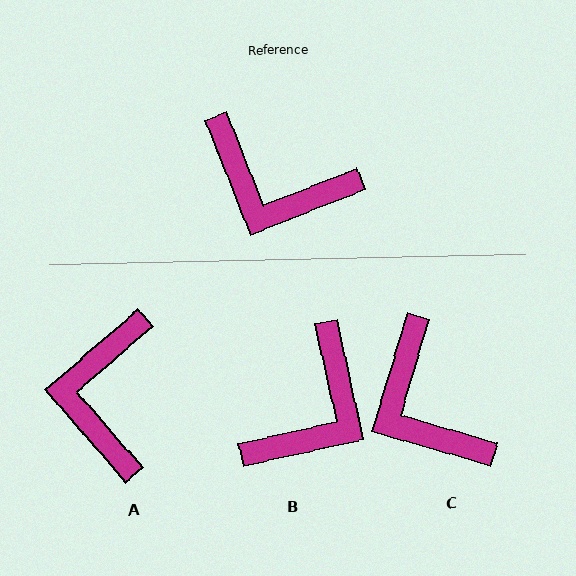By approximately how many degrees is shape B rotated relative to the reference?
Approximately 81 degrees counter-clockwise.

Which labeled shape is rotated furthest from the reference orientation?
B, about 81 degrees away.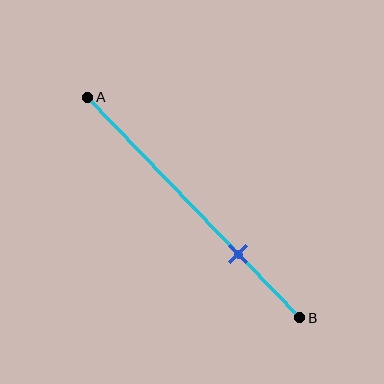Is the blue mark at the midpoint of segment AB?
No, the mark is at about 70% from A, not at the 50% midpoint.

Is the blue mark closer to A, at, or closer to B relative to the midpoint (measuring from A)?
The blue mark is closer to point B than the midpoint of segment AB.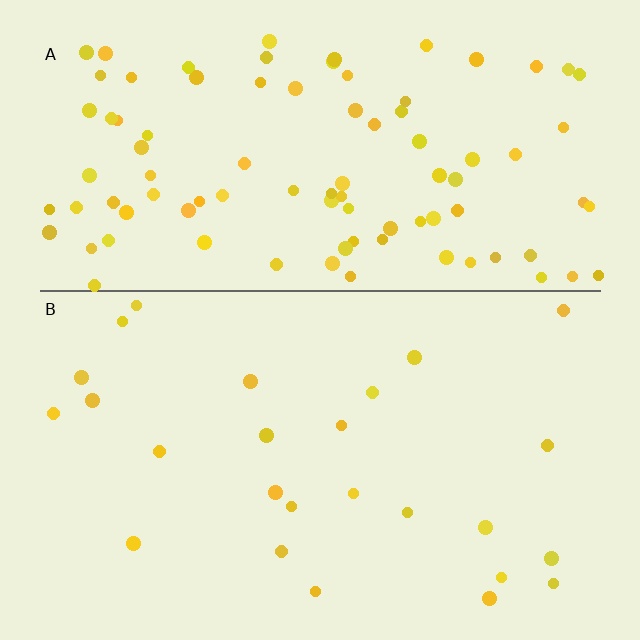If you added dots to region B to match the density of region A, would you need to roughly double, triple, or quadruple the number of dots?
Approximately quadruple.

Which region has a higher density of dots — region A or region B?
A (the top).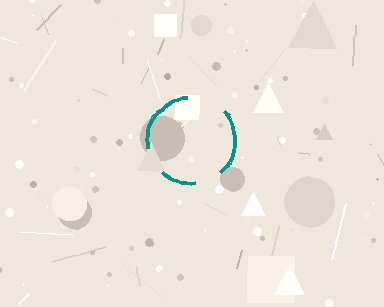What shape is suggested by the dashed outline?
The dashed outline suggests a circle.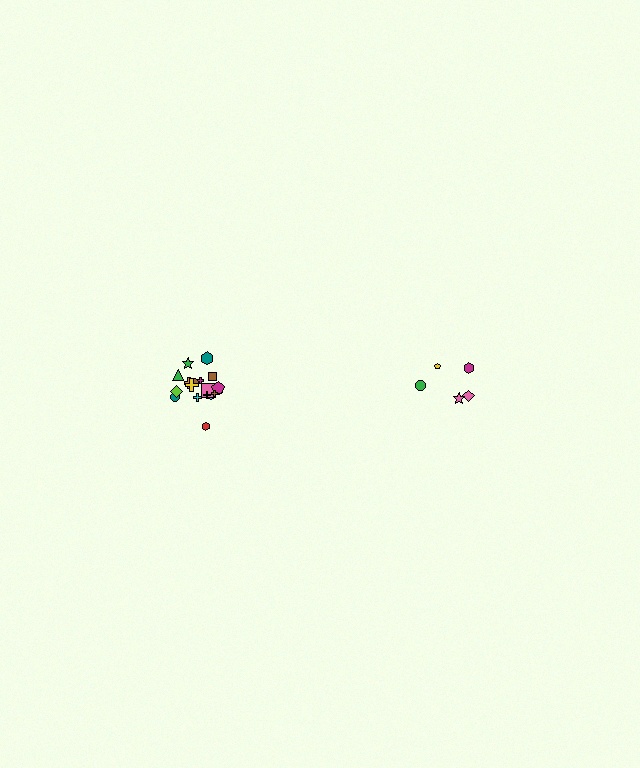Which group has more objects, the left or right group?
The left group.